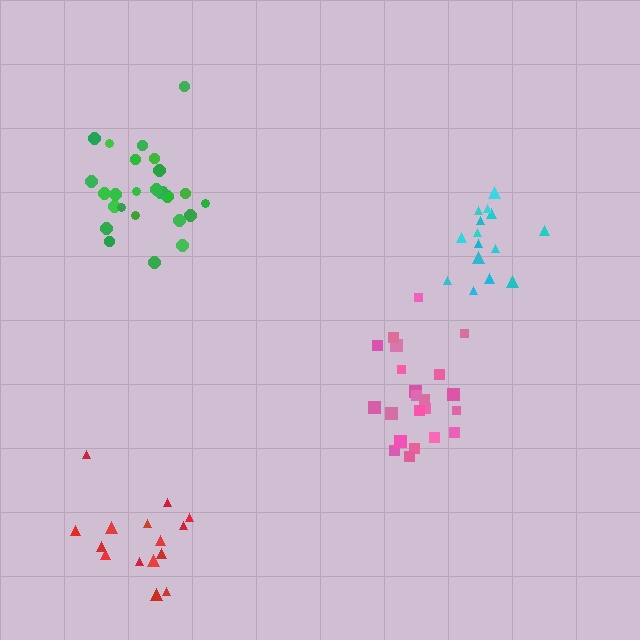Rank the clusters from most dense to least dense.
cyan, green, pink, red.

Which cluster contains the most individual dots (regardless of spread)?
Green (26).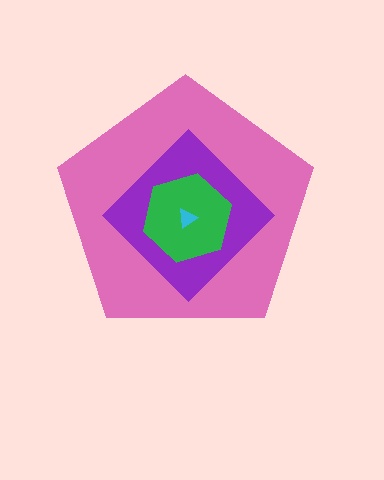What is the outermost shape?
The pink pentagon.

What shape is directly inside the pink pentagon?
The purple diamond.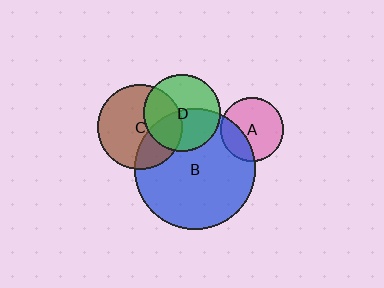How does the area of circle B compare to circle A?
Approximately 3.7 times.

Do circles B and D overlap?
Yes.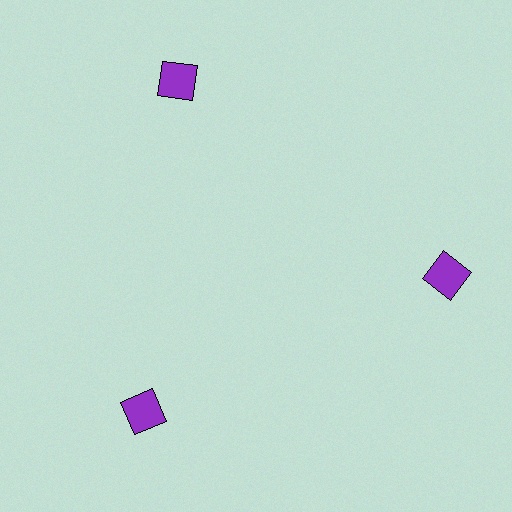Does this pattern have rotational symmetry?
Yes, this pattern has 3-fold rotational symmetry. It looks the same after rotating 120 degrees around the center.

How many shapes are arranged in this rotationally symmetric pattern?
There are 3 shapes, arranged in 3 groups of 1.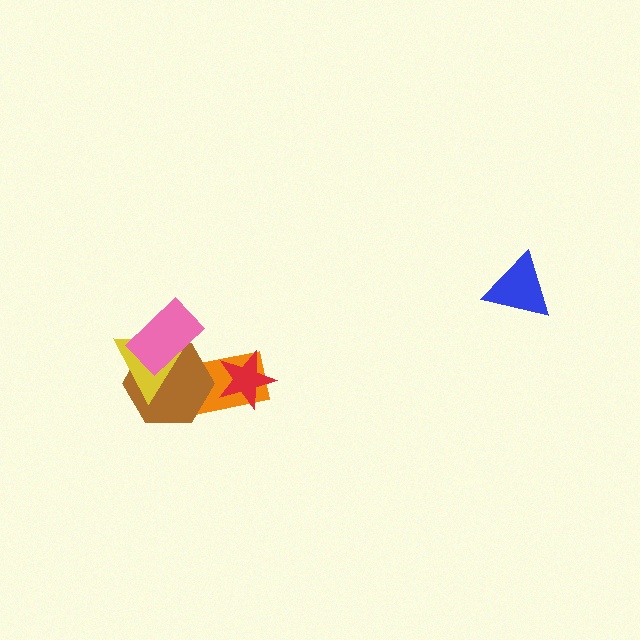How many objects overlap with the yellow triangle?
2 objects overlap with the yellow triangle.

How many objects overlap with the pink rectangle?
2 objects overlap with the pink rectangle.